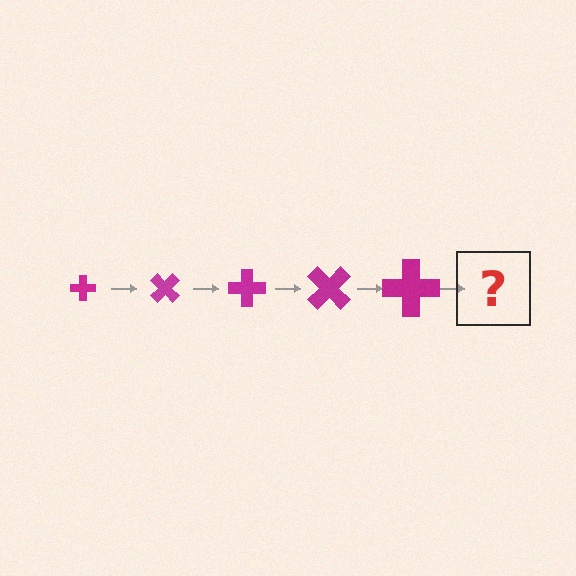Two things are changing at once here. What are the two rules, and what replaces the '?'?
The two rules are that the cross grows larger each step and it rotates 45 degrees each step. The '?' should be a cross, larger than the previous one and rotated 225 degrees from the start.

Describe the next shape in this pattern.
It should be a cross, larger than the previous one and rotated 225 degrees from the start.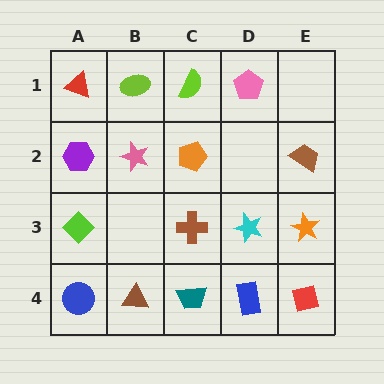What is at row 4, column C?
A teal trapezoid.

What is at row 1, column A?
A red triangle.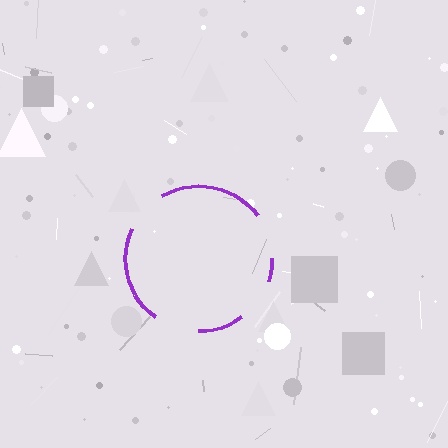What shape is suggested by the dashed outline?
The dashed outline suggests a circle.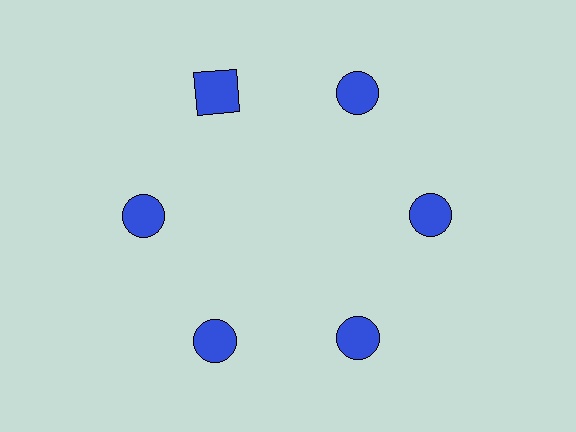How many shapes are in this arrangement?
There are 6 shapes arranged in a ring pattern.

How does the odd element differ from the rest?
It has a different shape: square instead of circle.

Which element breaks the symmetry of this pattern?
The blue square at roughly the 11 o'clock position breaks the symmetry. All other shapes are blue circles.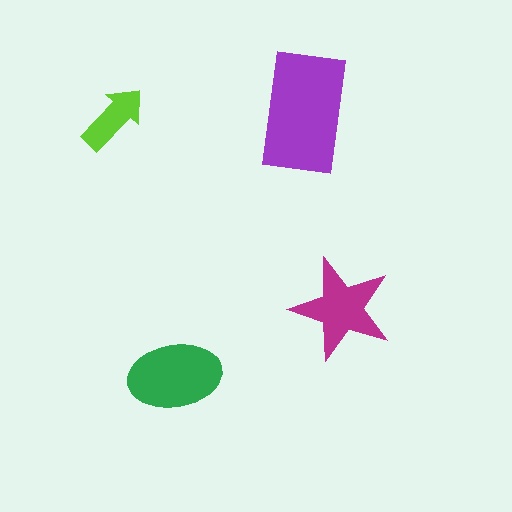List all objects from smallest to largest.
The lime arrow, the magenta star, the green ellipse, the purple rectangle.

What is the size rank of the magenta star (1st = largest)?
3rd.